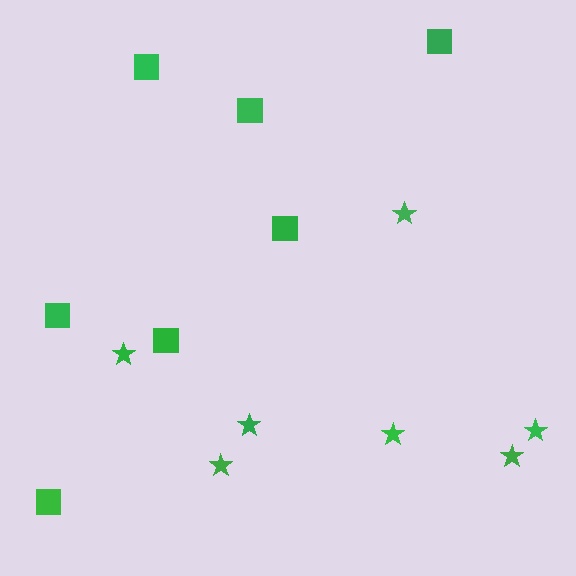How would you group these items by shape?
There are 2 groups: one group of squares (7) and one group of stars (7).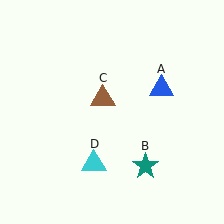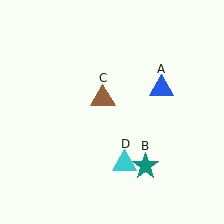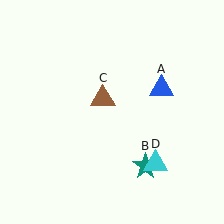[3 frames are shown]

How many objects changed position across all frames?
1 object changed position: cyan triangle (object D).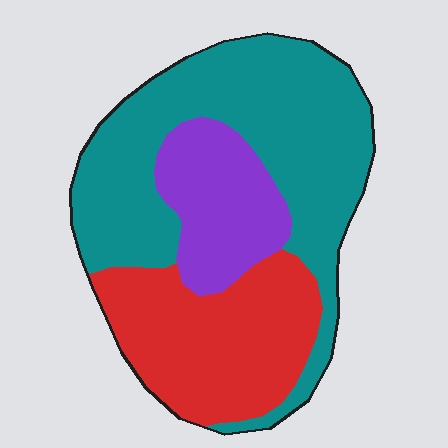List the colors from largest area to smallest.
From largest to smallest: teal, red, purple.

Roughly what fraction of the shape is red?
Red takes up about one third (1/3) of the shape.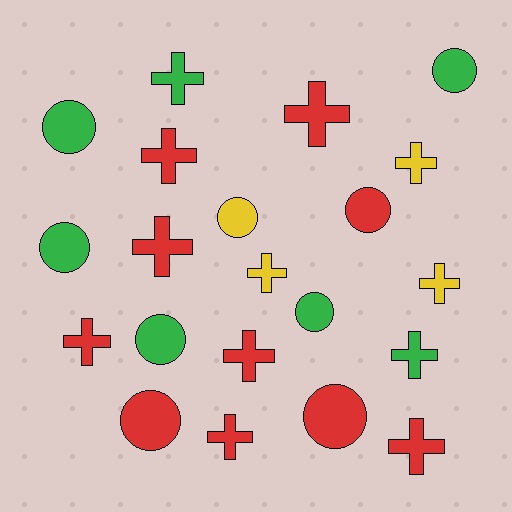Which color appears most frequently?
Red, with 10 objects.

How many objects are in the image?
There are 21 objects.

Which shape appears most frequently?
Cross, with 12 objects.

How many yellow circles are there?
There is 1 yellow circle.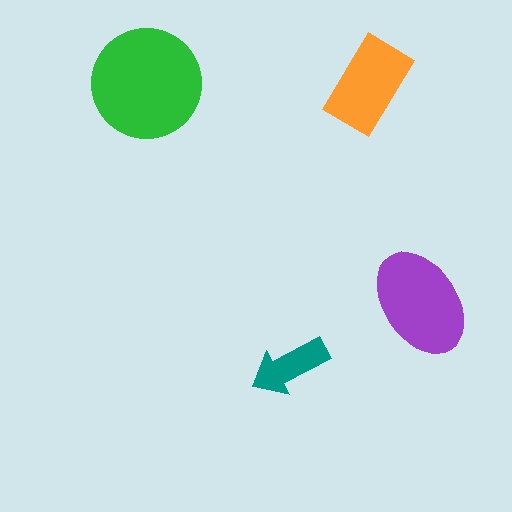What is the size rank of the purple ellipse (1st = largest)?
2nd.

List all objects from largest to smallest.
The green circle, the purple ellipse, the orange rectangle, the teal arrow.